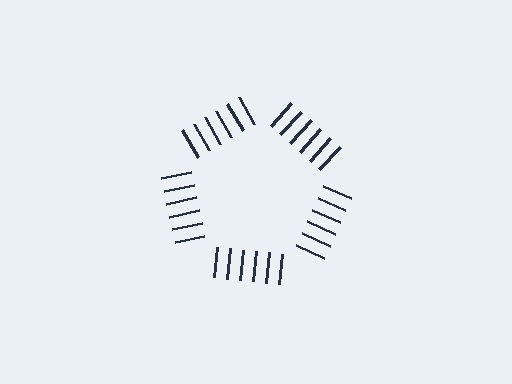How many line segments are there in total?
30 — 6 along each of the 5 edges.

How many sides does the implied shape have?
5 sides — the line-ends trace a pentagon.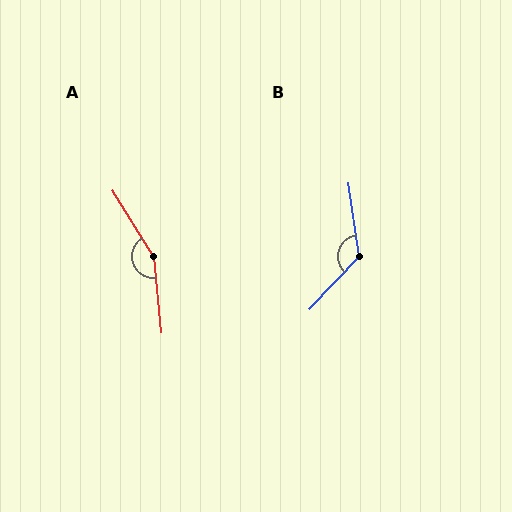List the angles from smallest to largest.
B (128°), A (154°).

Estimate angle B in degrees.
Approximately 128 degrees.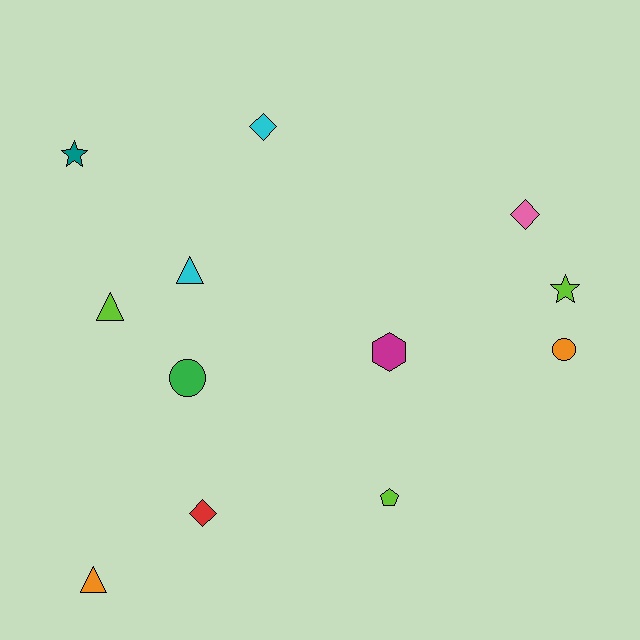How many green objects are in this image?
There is 1 green object.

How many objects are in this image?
There are 12 objects.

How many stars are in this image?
There are 2 stars.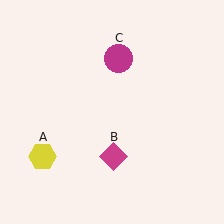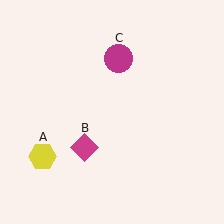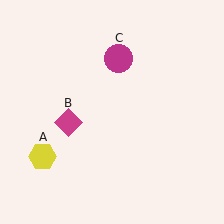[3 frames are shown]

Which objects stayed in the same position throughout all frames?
Yellow hexagon (object A) and magenta circle (object C) remained stationary.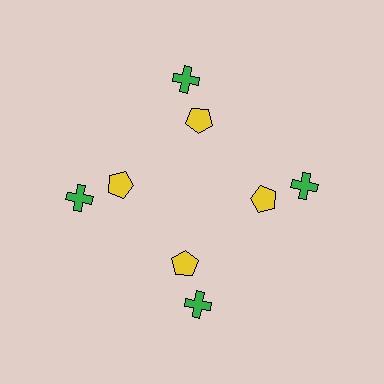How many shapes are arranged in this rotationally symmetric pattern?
There are 8 shapes, arranged in 4 groups of 2.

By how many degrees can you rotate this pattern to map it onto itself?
The pattern maps onto itself every 90 degrees of rotation.